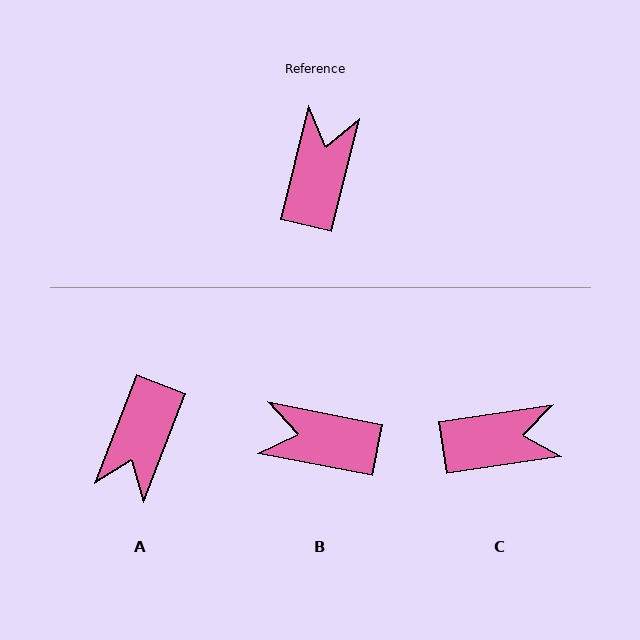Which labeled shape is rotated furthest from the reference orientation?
A, about 173 degrees away.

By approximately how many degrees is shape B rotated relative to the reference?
Approximately 93 degrees counter-clockwise.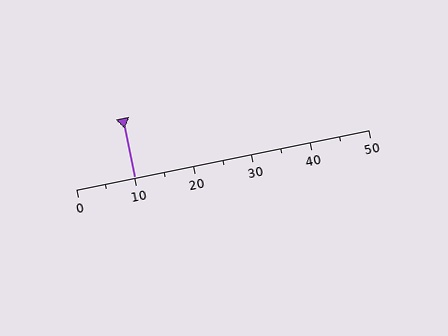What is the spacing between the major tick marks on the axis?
The major ticks are spaced 10 apart.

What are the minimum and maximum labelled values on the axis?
The axis runs from 0 to 50.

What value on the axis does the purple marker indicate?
The marker indicates approximately 10.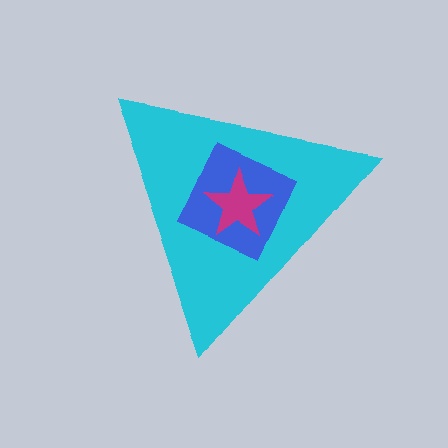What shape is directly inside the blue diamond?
The magenta star.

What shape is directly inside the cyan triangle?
The blue diamond.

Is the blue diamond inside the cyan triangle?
Yes.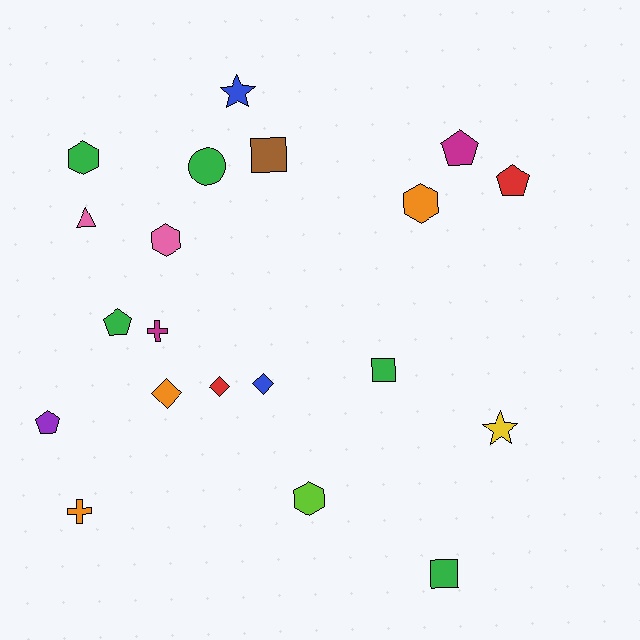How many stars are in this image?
There are 2 stars.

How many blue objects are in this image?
There are 2 blue objects.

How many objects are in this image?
There are 20 objects.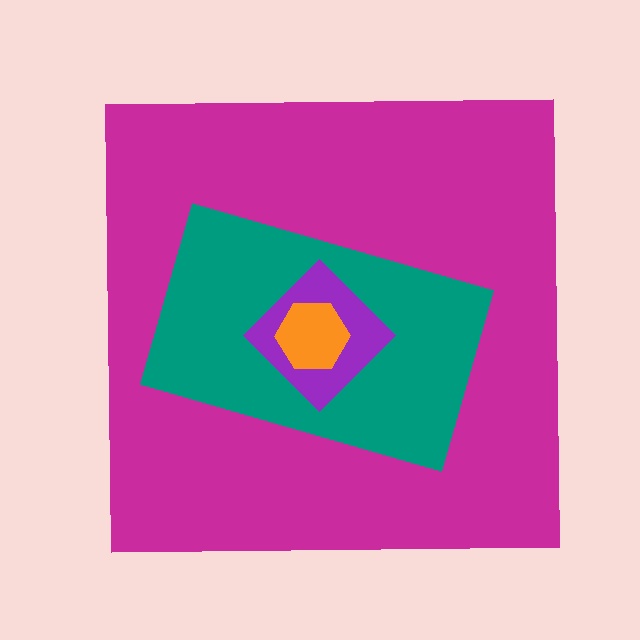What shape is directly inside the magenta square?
The teal rectangle.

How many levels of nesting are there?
4.